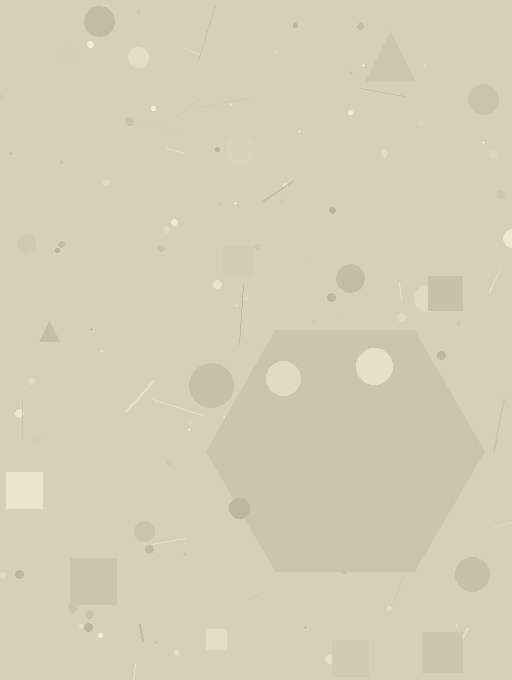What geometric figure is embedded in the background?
A hexagon is embedded in the background.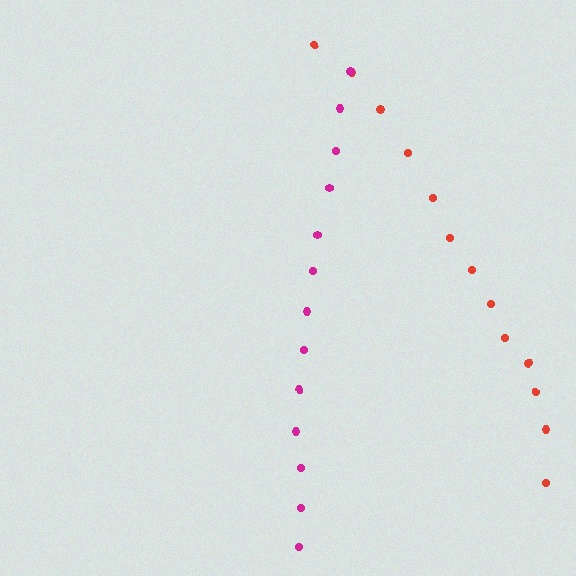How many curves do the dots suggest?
There are 2 distinct paths.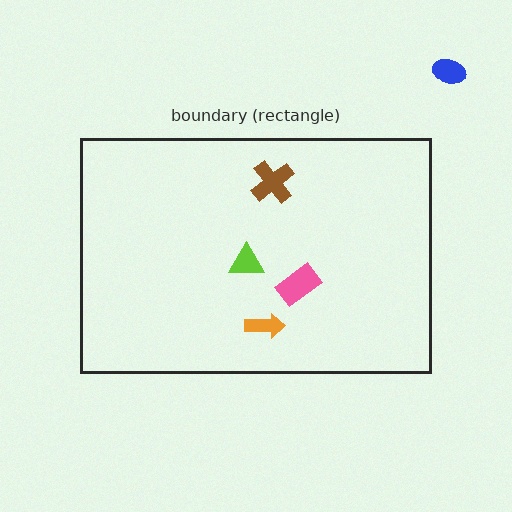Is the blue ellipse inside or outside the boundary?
Outside.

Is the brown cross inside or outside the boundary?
Inside.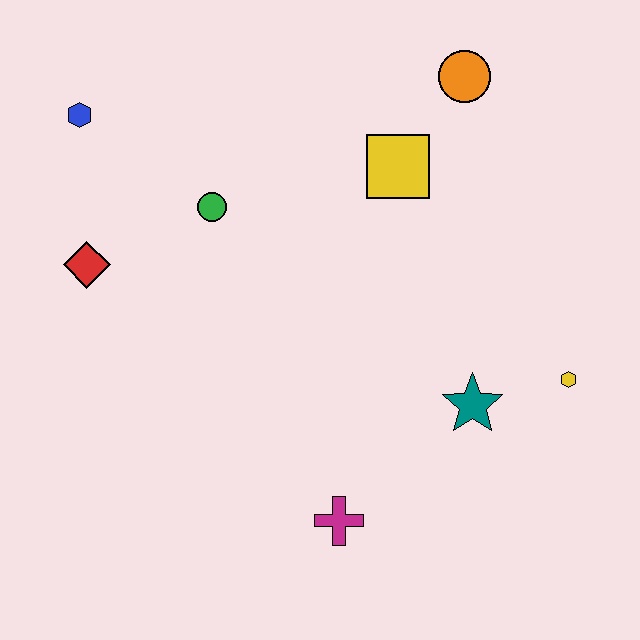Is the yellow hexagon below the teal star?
No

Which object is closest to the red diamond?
The green circle is closest to the red diamond.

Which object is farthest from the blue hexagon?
The yellow hexagon is farthest from the blue hexagon.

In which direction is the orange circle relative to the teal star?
The orange circle is above the teal star.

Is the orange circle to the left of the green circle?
No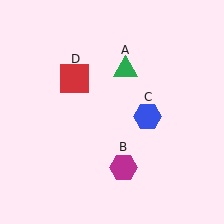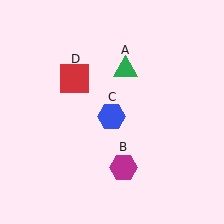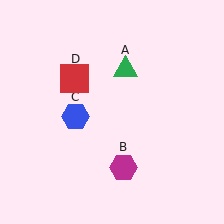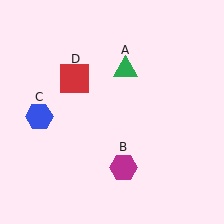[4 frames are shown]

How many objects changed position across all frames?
1 object changed position: blue hexagon (object C).